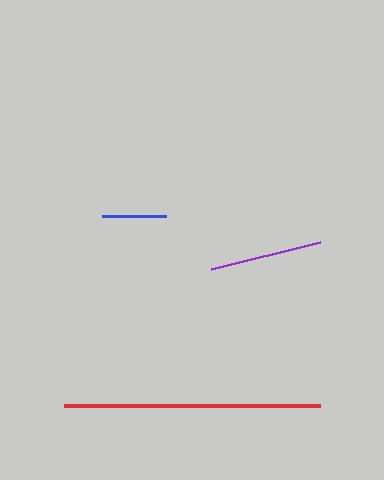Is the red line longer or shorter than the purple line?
The red line is longer than the purple line.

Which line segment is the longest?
The red line is the longest at approximately 256 pixels.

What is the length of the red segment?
The red segment is approximately 256 pixels long.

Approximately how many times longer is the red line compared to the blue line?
The red line is approximately 4.0 times the length of the blue line.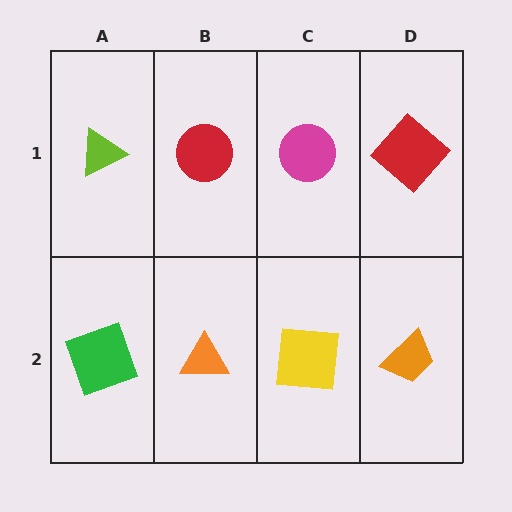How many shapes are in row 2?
4 shapes.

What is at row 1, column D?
A red diamond.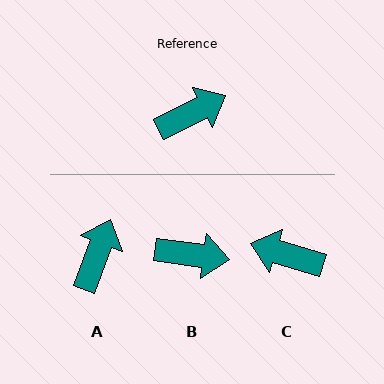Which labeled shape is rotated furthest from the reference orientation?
C, about 137 degrees away.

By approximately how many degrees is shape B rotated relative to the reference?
Approximately 34 degrees clockwise.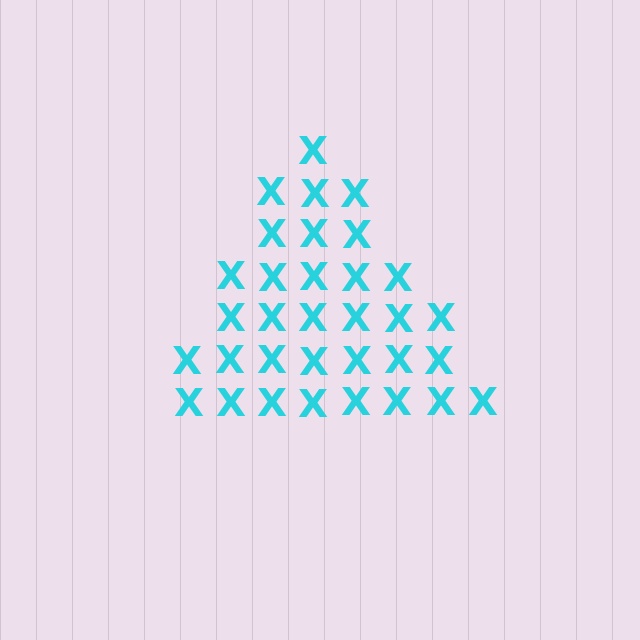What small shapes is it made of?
It is made of small letter X's.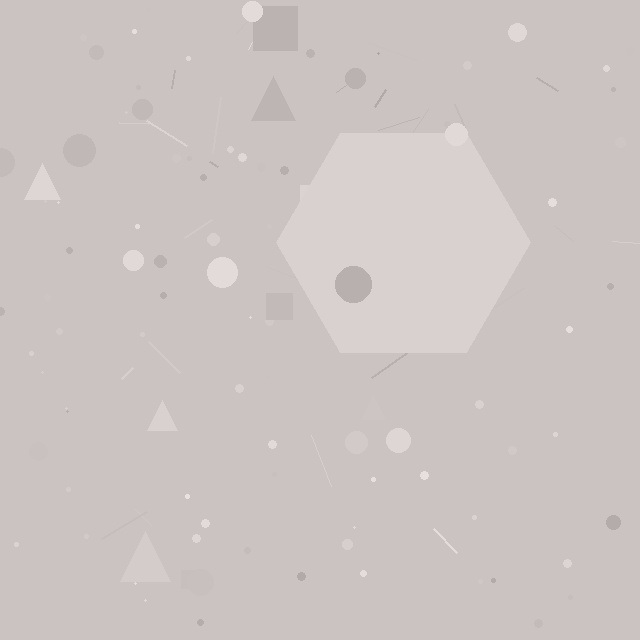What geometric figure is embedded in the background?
A hexagon is embedded in the background.